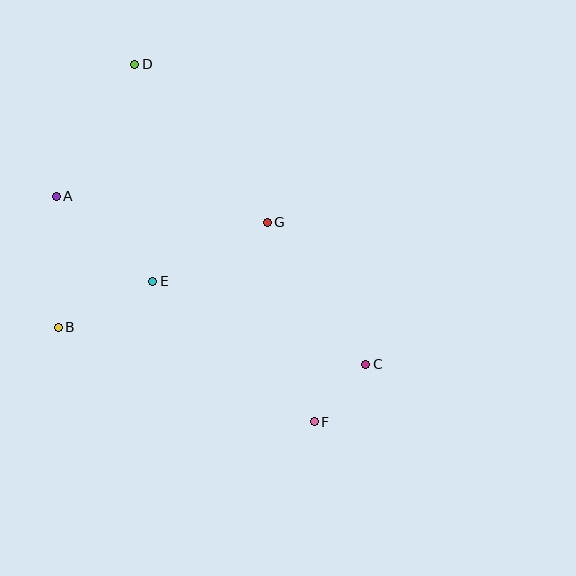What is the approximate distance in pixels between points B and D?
The distance between B and D is approximately 274 pixels.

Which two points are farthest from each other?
Points D and F are farthest from each other.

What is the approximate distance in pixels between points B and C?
The distance between B and C is approximately 310 pixels.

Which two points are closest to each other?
Points C and F are closest to each other.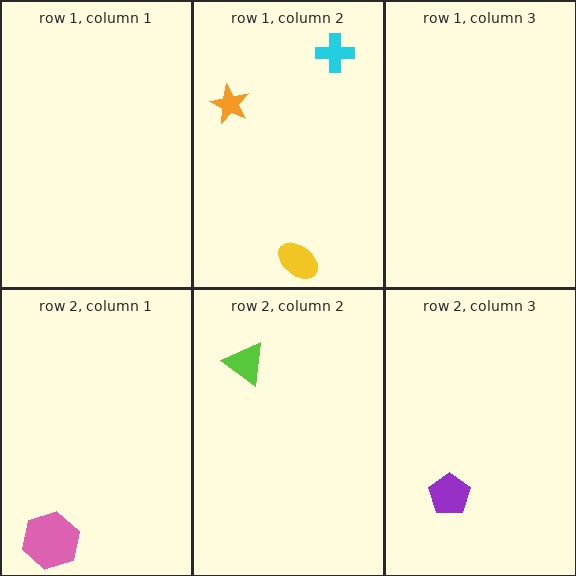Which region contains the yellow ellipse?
The row 1, column 2 region.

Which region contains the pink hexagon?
The row 2, column 1 region.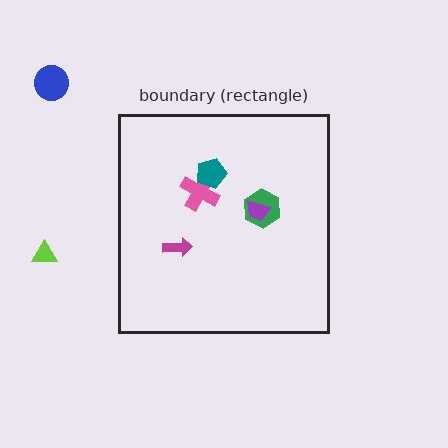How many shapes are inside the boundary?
5 inside, 2 outside.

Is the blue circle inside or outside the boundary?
Outside.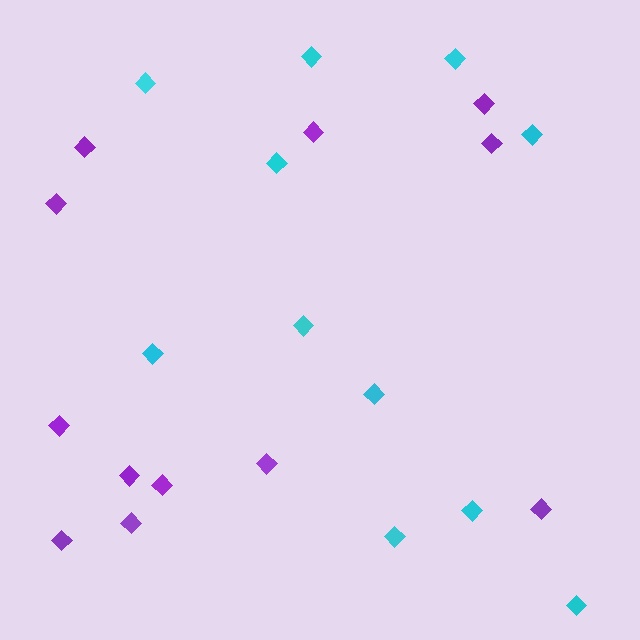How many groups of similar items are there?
There are 2 groups: one group of cyan diamonds (11) and one group of purple diamonds (12).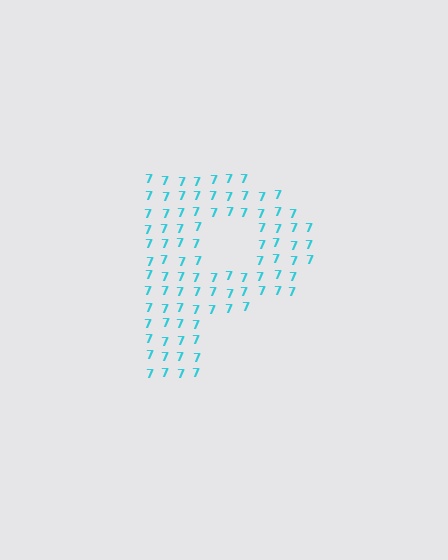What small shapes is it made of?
It is made of small digit 7's.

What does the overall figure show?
The overall figure shows the letter P.